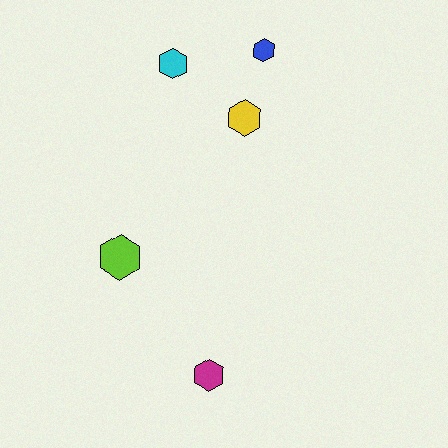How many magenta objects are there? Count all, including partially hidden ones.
There is 1 magenta object.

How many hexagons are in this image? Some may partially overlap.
There are 5 hexagons.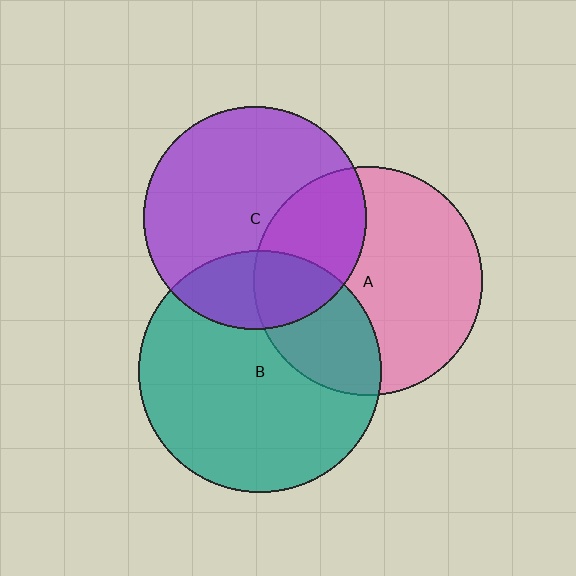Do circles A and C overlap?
Yes.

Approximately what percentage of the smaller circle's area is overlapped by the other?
Approximately 30%.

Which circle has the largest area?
Circle B (teal).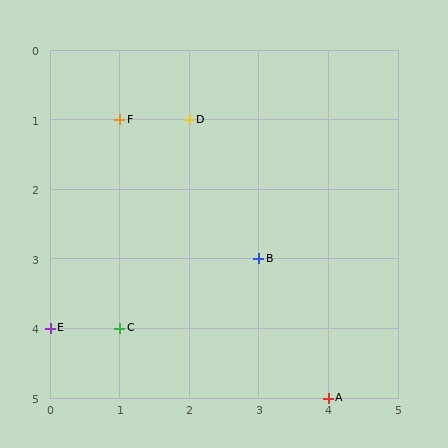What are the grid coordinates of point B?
Point B is at grid coordinates (3, 3).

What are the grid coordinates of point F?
Point F is at grid coordinates (1, 1).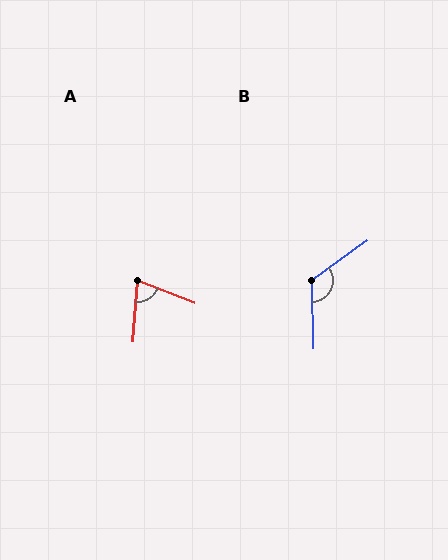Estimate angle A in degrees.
Approximately 73 degrees.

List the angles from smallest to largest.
A (73°), B (124°).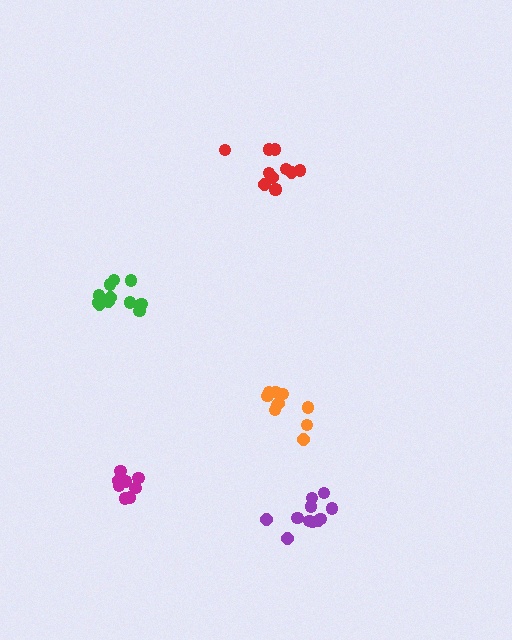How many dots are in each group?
Group 1: 8 dots, Group 2: 11 dots, Group 3: 10 dots, Group 4: 11 dots, Group 5: 11 dots (51 total).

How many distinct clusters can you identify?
There are 5 distinct clusters.